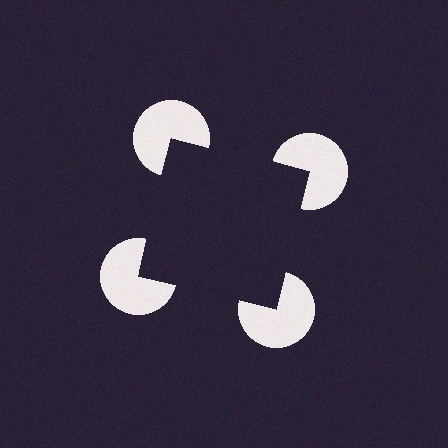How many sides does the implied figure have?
4 sides.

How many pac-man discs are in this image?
There are 4 — one at each vertex of the illusory square.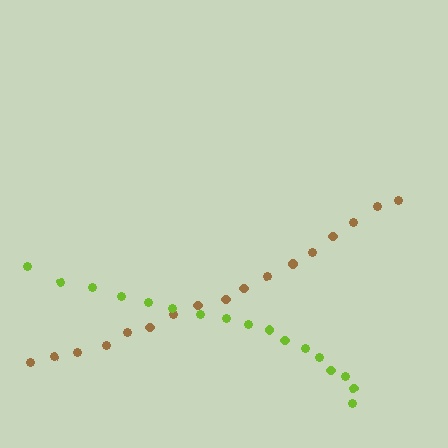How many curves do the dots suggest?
There are 2 distinct paths.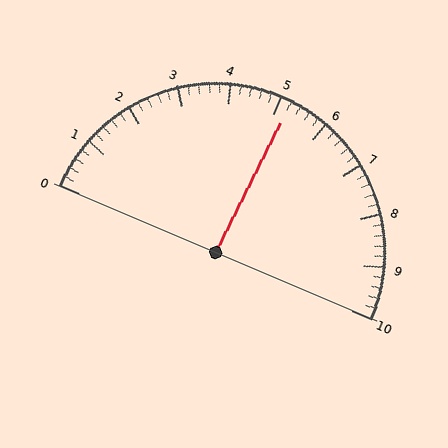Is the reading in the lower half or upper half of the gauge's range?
The reading is in the upper half of the range (0 to 10).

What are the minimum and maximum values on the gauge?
The gauge ranges from 0 to 10.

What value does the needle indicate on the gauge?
The needle indicates approximately 5.2.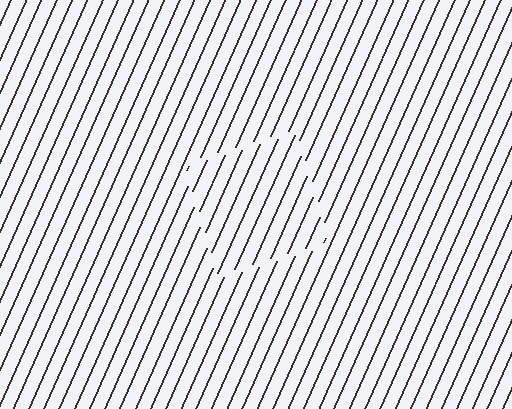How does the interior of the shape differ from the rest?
The interior of the shape contains the same grating, shifted by half a period — the contour is defined by the phase discontinuity where line-ends from the inner and outer gratings abut.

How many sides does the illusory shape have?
4 sides — the line-ends trace a square.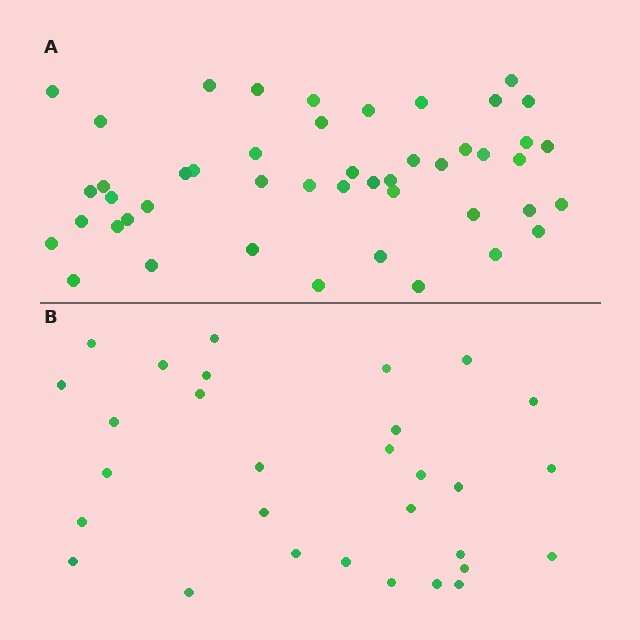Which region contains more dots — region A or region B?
Region A (the top region) has more dots.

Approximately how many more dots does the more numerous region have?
Region A has approximately 15 more dots than region B.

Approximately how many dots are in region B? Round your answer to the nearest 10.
About 30 dots.